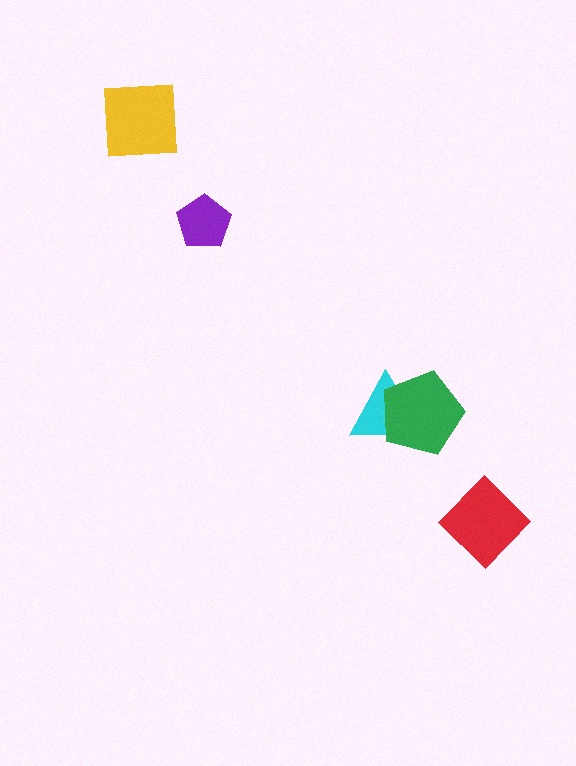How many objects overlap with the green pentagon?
1 object overlaps with the green pentagon.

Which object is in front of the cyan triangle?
The green pentagon is in front of the cyan triangle.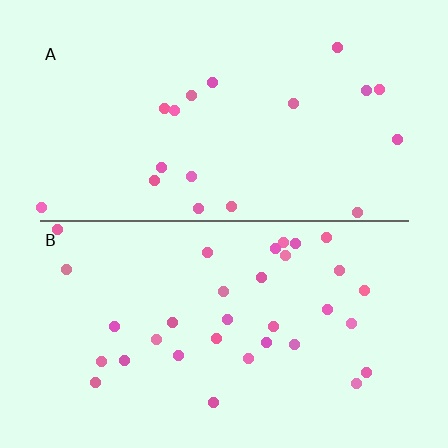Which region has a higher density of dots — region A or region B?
B (the bottom).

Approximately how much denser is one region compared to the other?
Approximately 1.8× — region B over region A.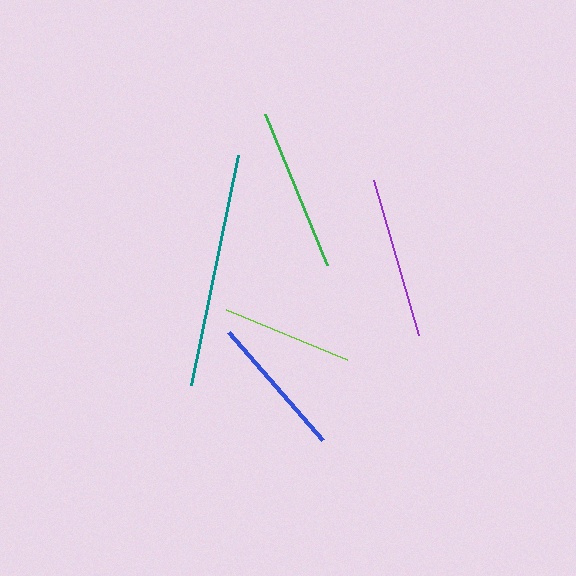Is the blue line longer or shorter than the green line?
The green line is longer than the blue line.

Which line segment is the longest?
The teal line is the longest at approximately 234 pixels.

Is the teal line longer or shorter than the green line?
The teal line is longer than the green line.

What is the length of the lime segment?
The lime segment is approximately 130 pixels long.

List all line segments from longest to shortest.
From longest to shortest: teal, green, purple, blue, lime.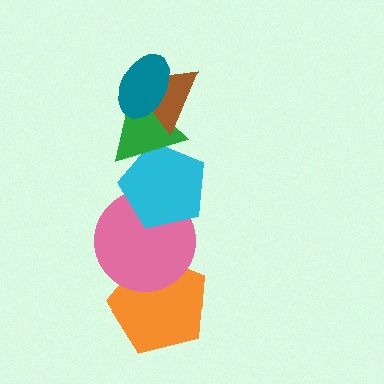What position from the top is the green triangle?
The green triangle is 3rd from the top.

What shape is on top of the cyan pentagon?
The green triangle is on top of the cyan pentagon.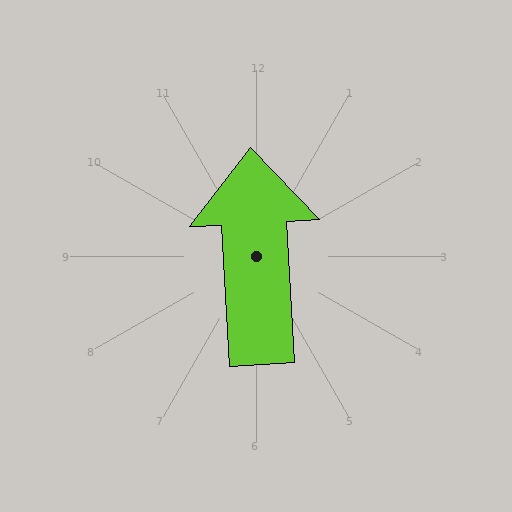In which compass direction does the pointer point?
North.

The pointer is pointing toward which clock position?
Roughly 12 o'clock.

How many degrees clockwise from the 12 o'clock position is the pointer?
Approximately 357 degrees.